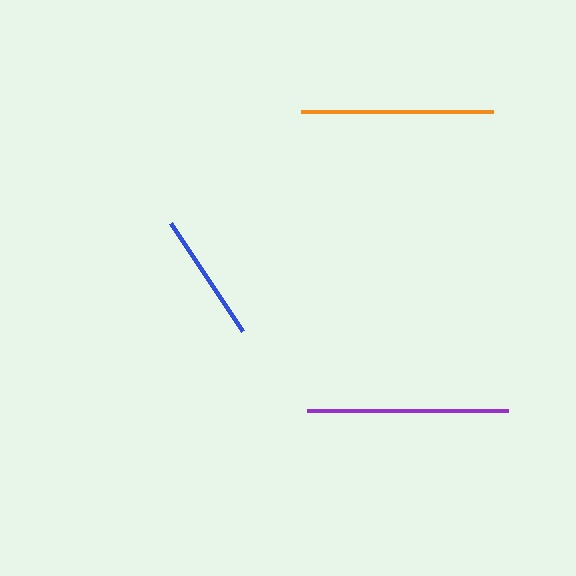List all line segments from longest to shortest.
From longest to shortest: purple, orange, blue.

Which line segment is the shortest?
The blue line is the shortest at approximately 129 pixels.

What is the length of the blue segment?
The blue segment is approximately 129 pixels long.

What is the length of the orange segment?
The orange segment is approximately 192 pixels long.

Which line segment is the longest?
The purple line is the longest at approximately 202 pixels.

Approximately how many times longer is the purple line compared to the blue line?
The purple line is approximately 1.6 times the length of the blue line.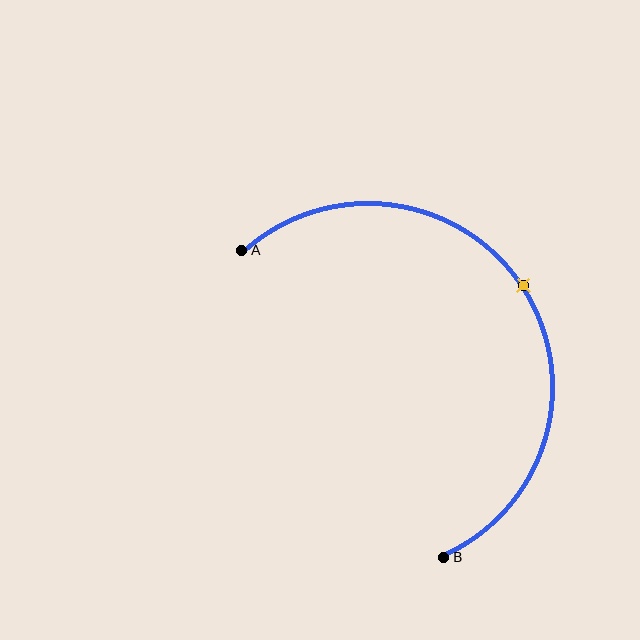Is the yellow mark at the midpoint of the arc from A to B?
Yes. The yellow mark lies on the arc at equal arc-length from both A and B — it is the arc midpoint.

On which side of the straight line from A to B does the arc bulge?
The arc bulges to the right of the straight line connecting A and B.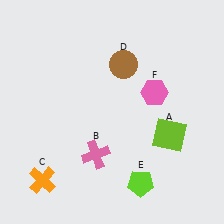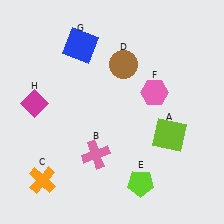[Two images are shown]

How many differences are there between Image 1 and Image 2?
There are 2 differences between the two images.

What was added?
A blue square (G), a magenta diamond (H) were added in Image 2.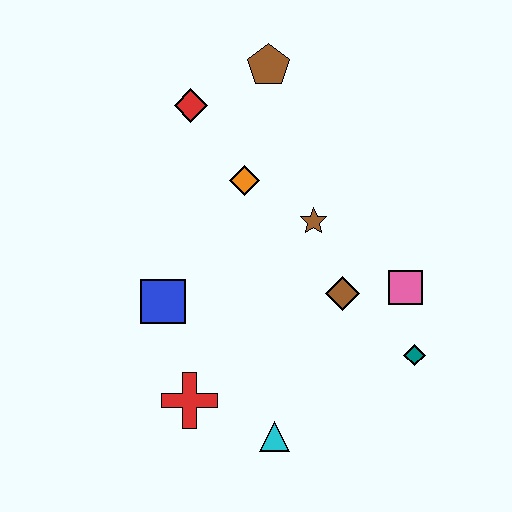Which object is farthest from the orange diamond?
The cyan triangle is farthest from the orange diamond.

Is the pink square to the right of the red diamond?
Yes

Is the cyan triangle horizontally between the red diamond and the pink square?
Yes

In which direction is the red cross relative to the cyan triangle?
The red cross is to the left of the cyan triangle.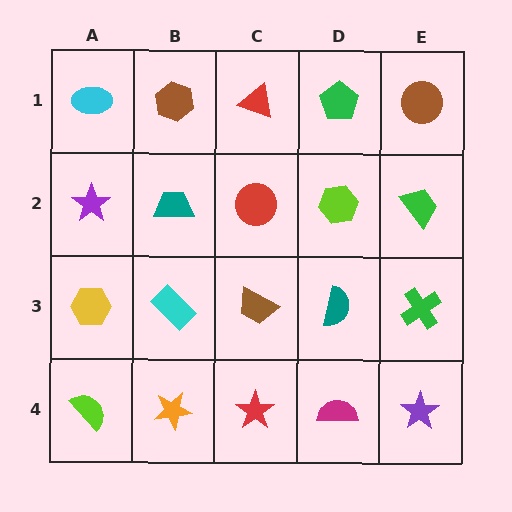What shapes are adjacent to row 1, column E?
A green trapezoid (row 2, column E), a green pentagon (row 1, column D).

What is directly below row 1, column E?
A green trapezoid.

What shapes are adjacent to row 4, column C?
A brown trapezoid (row 3, column C), an orange star (row 4, column B), a magenta semicircle (row 4, column D).